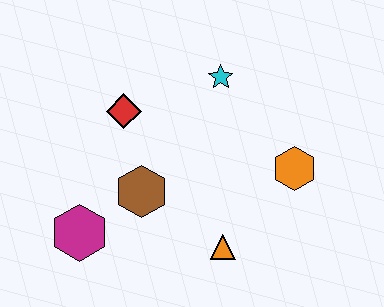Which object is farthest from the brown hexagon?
The orange hexagon is farthest from the brown hexagon.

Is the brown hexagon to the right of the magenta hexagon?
Yes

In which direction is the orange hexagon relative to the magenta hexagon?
The orange hexagon is to the right of the magenta hexagon.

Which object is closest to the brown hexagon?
The magenta hexagon is closest to the brown hexagon.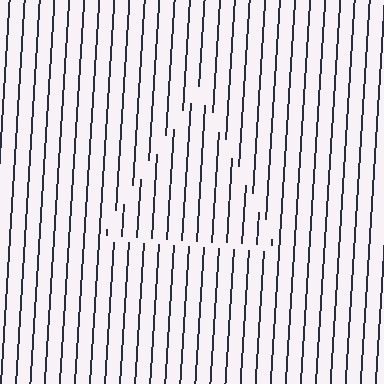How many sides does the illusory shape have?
3 sides — the line-ends trace a triangle.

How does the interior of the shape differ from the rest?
The interior of the shape contains the same grating, shifted by half a period — the contour is defined by the phase discontinuity where line-ends from the inner and outer gratings abut.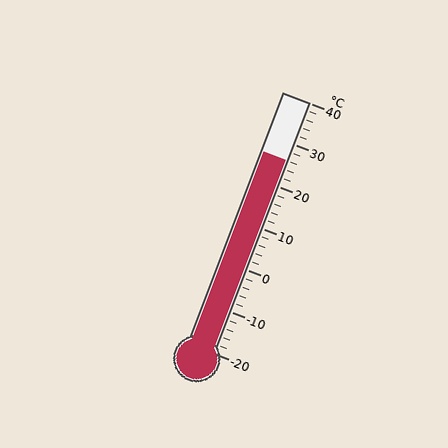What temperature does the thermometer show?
The thermometer shows approximately 26°C.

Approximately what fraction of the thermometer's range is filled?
The thermometer is filled to approximately 75% of its range.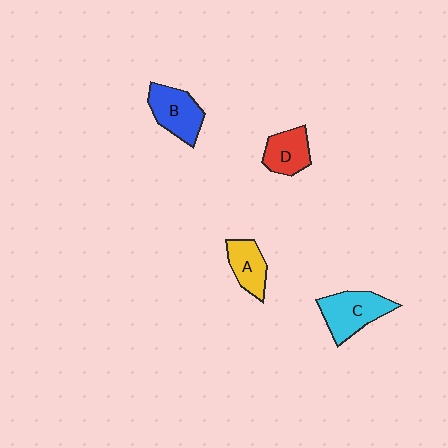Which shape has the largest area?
Shape C (cyan).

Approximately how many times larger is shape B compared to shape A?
Approximately 1.3 times.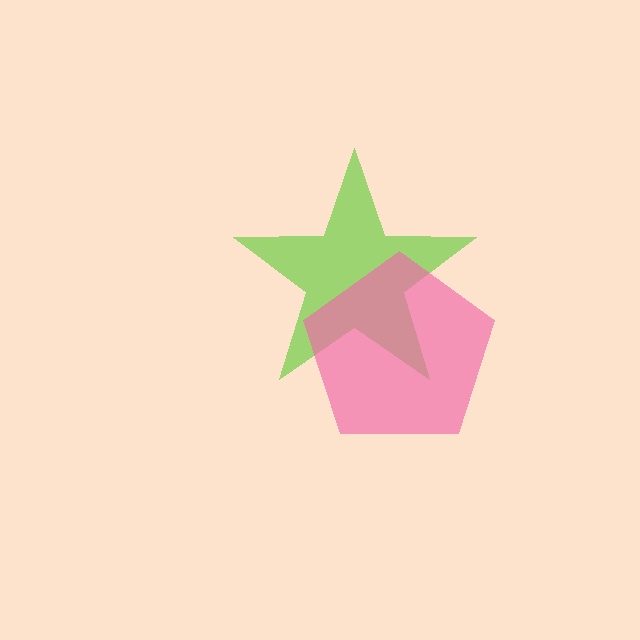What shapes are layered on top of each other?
The layered shapes are: a lime star, a pink pentagon.